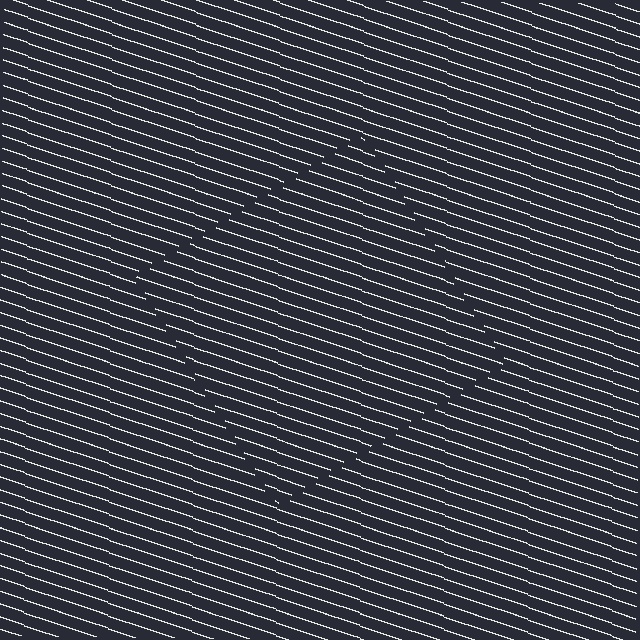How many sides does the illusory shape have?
4 sides — the line-ends trace a square.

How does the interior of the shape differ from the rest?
The interior of the shape contains the same grating, shifted by half a period — the contour is defined by the phase discontinuity where line-ends from the inner and outer gratings abut.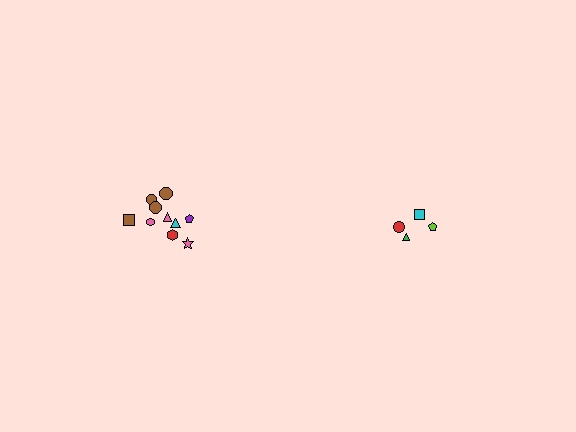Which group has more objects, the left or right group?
The left group.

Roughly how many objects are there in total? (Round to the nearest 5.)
Roughly 15 objects in total.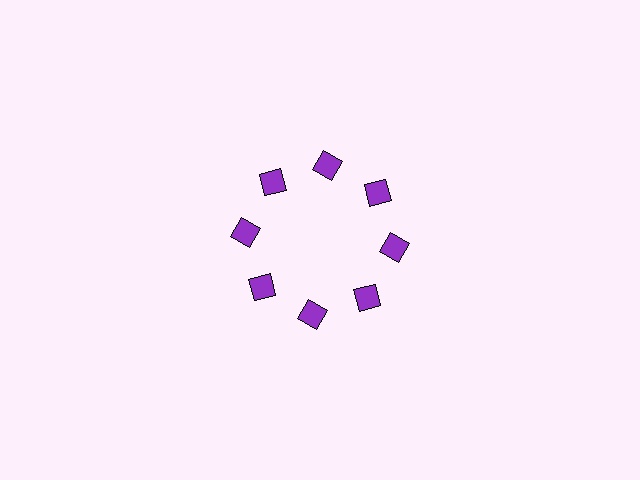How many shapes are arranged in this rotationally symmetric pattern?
There are 8 shapes, arranged in 8 groups of 1.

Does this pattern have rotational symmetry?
Yes, this pattern has 8-fold rotational symmetry. It looks the same after rotating 45 degrees around the center.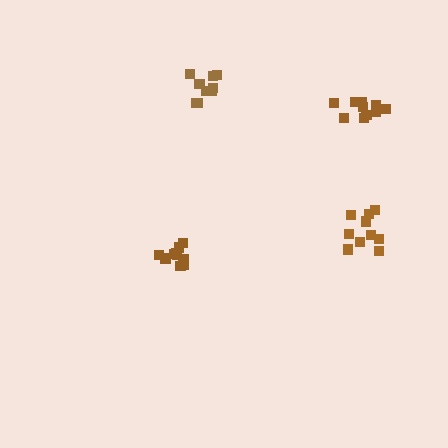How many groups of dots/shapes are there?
There are 4 groups.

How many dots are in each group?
Group 1: 10 dots, Group 2: 10 dots, Group 3: 9 dots, Group 4: 11 dots (40 total).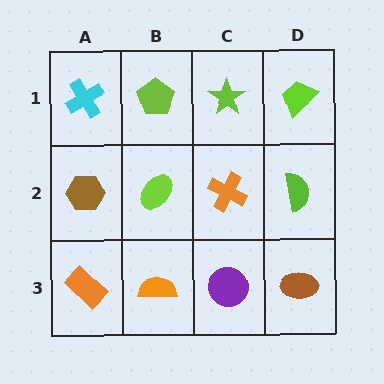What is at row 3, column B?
An orange semicircle.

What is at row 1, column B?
A lime pentagon.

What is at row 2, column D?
A lime semicircle.